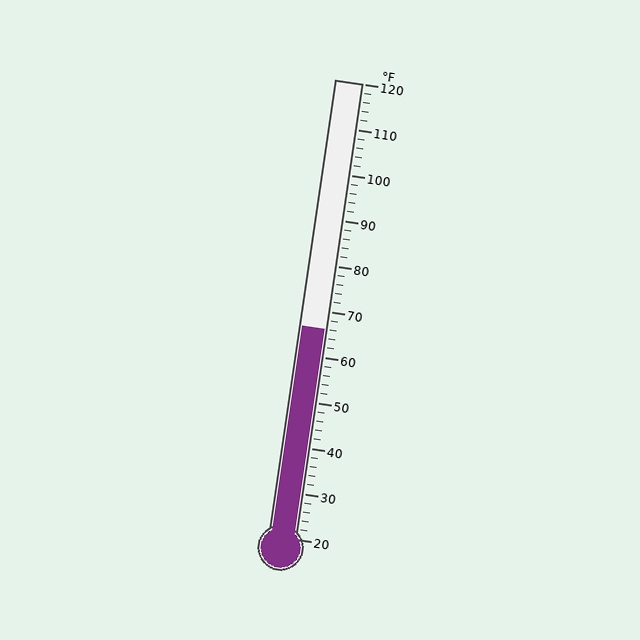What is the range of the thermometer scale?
The thermometer scale ranges from 20°F to 120°F.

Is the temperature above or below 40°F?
The temperature is above 40°F.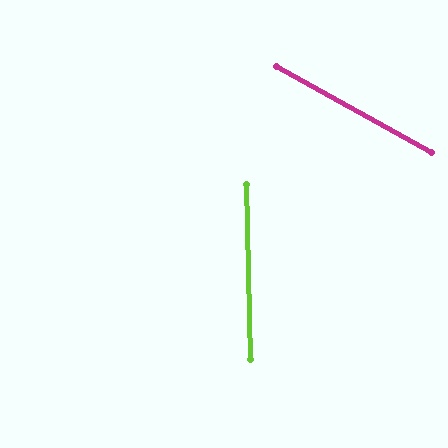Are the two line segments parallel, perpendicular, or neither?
Neither parallel nor perpendicular — they differ by about 60°.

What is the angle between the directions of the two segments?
Approximately 60 degrees.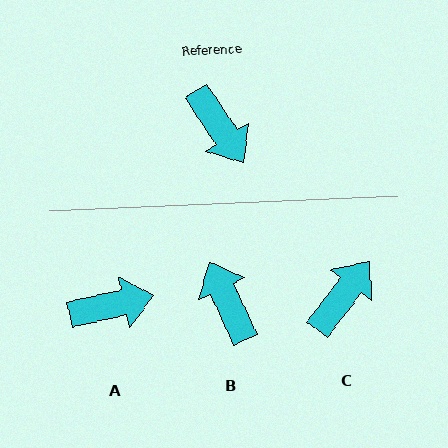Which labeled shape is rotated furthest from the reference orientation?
B, about 171 degrees away.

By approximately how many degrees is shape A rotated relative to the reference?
Approximately 69 degrees counter-clockwise.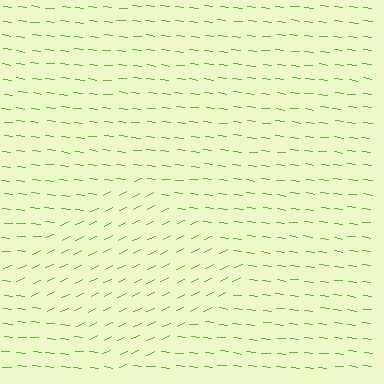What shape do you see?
I see a diamond.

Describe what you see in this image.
The image is filled with small lime line segments. A diamond region in the image has lines oriented differently from the surrounding lines, creating a visible texture boundary.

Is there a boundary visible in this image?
Yes, there is a texture boundary formed by a change in line orientation.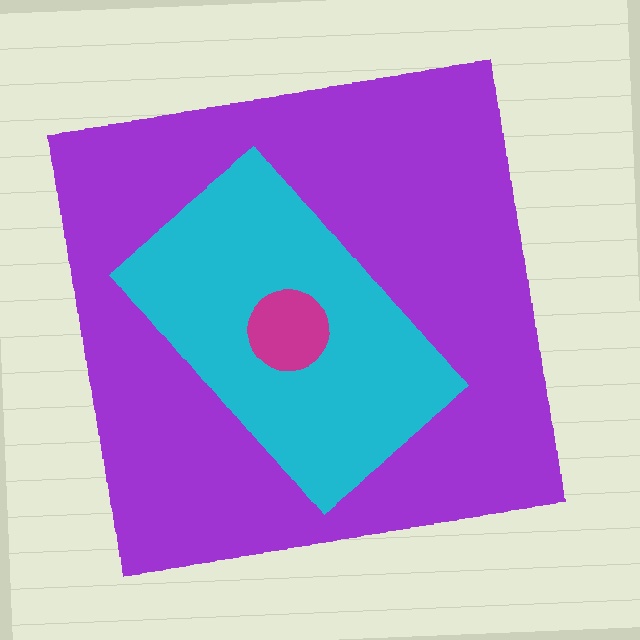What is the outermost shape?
The purple square.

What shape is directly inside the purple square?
The cyan rectangle.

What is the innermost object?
The magenta circle.